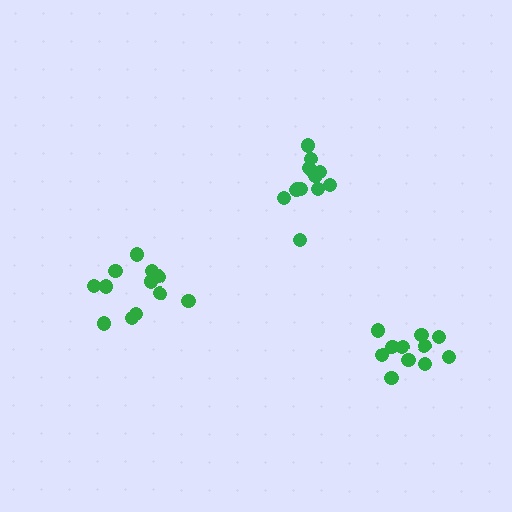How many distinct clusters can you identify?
There are 3 distinct clusters.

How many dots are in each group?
Group 1: 12 dots, Group 2: 13 dots, Group 3: 12 dots (37 total).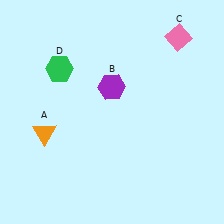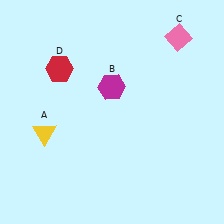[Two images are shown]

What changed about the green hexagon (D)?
In Image 1, D is green. In Image 2, it changed to red.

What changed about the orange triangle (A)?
In Image 1, A is orange. In Image 2, it changed to yellow.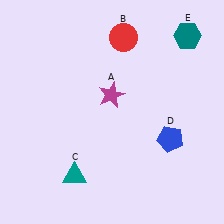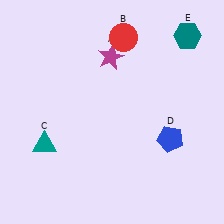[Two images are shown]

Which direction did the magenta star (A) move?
The magenta star (A) moved up.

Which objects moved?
The objects that moved are: the magenta star (A), the teal triangle (C).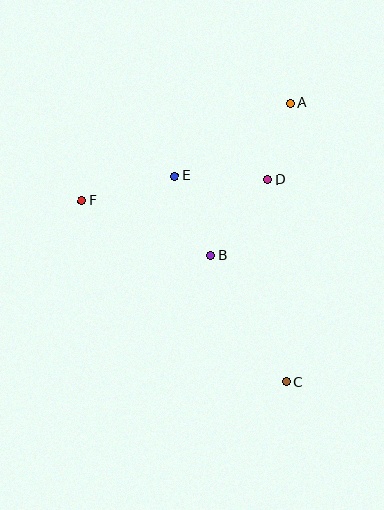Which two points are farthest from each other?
Points A and C are farthest from each other.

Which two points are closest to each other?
Points A and D are closest to each other.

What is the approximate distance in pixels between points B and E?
The distance between B and E is approximately 87 pixels.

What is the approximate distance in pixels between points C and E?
The distance between C and E is approximately 235 pixels.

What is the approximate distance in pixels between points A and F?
The distance between A and F is approximately 230 pixels.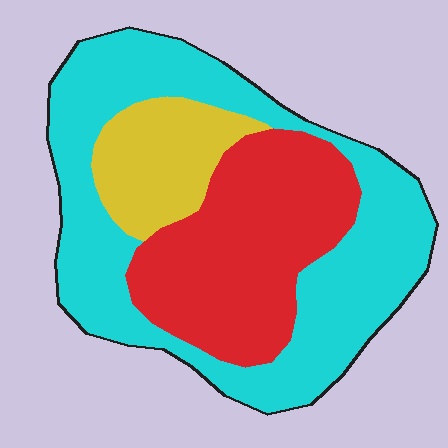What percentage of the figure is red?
Red covers around 35% of the figure.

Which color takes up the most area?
Cyan, at roughly 50%.